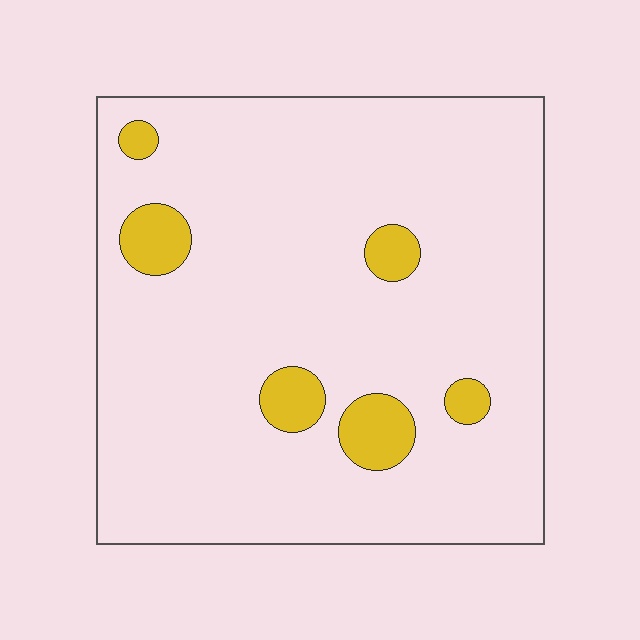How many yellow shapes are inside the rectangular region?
6.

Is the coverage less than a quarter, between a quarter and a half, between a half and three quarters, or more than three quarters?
Less than a quarter.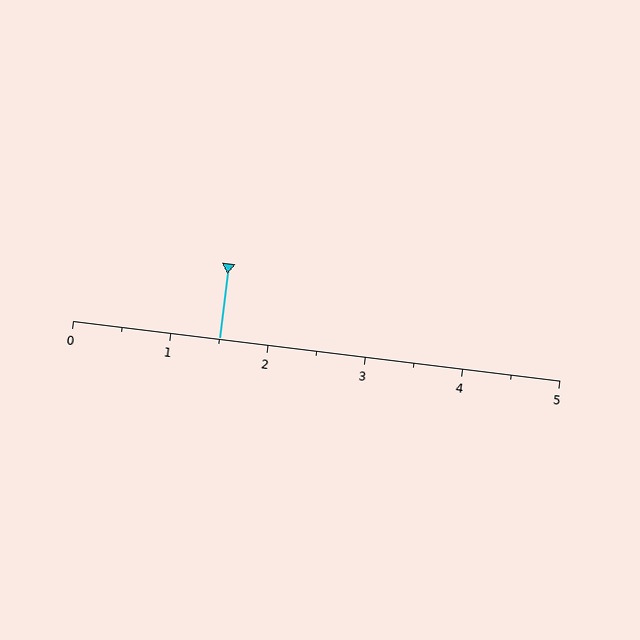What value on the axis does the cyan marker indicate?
The marker indicates approximately 1.5.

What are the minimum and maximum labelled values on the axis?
The axis runs from 0 to 5.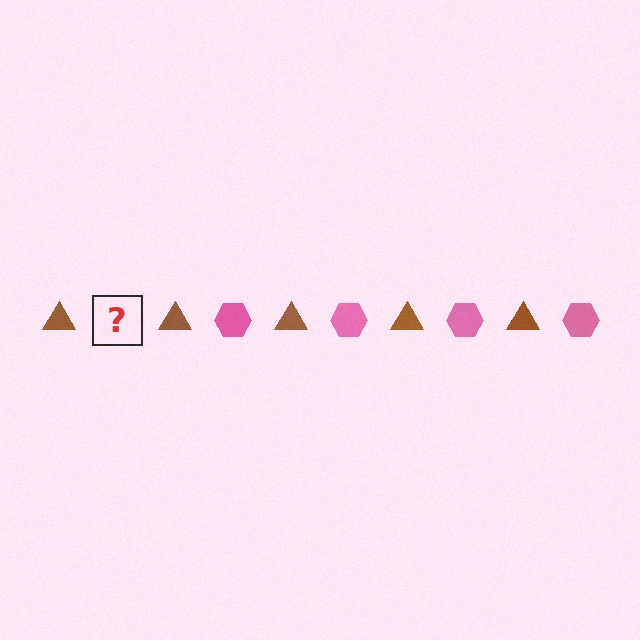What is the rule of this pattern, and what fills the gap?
The rule is that the pattern alternates between brown triangle and pink hexagon. The gap should be filled with a pink hexagon.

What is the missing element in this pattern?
The missing element is a pink hexagon.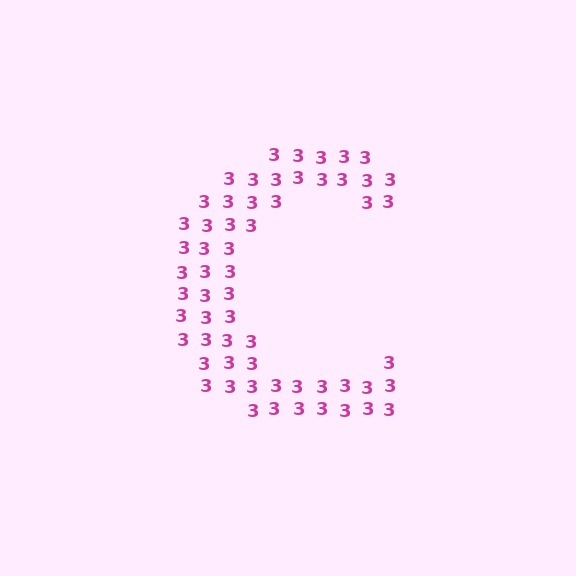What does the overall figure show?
The overall figure shows the letter C.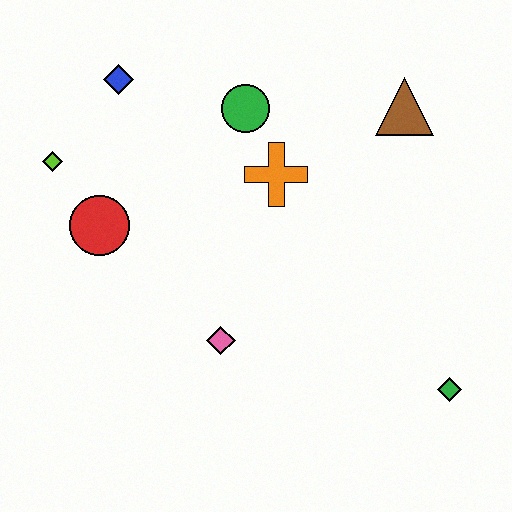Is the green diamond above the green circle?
No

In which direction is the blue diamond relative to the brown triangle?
The blue diamond is to the left of the brown triangle.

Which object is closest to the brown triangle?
The orange cross is closest to the brown triangle.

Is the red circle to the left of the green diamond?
Yes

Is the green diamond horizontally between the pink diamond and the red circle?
No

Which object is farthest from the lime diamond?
The green diamond is farthest from the lime diamond.